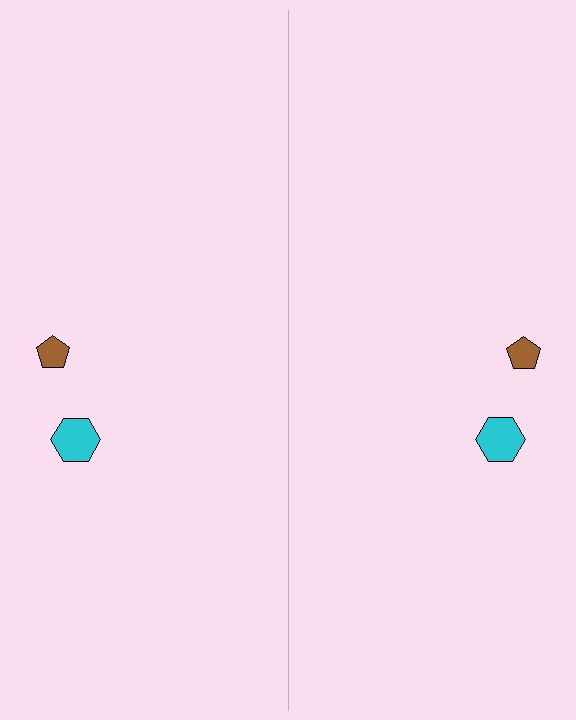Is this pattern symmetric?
Yes, this pattern has bilateral (reflection) symmetry.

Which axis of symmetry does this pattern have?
The pattern has a vertical axis of symmetry running through the center of the image.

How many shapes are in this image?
There are 4 shapes in this image.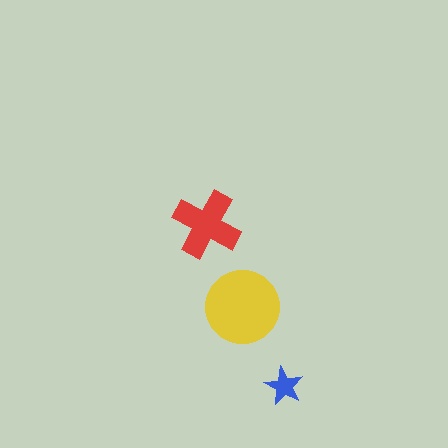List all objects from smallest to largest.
The blue star, the red cross, the yellow circle.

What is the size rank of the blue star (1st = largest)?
3rd.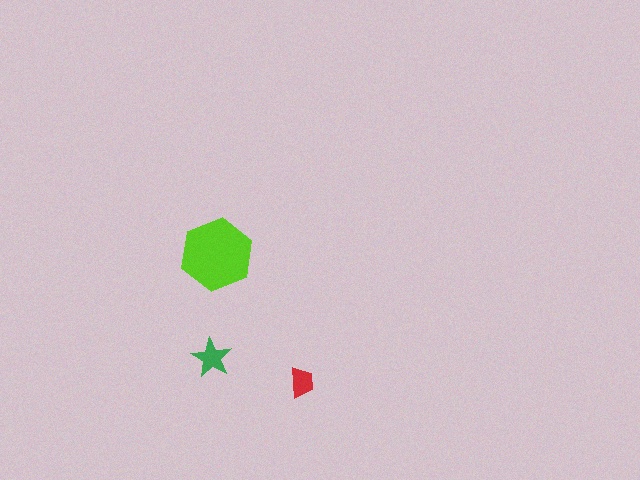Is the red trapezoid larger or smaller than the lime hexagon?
Smaller.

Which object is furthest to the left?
The green star is leftmost.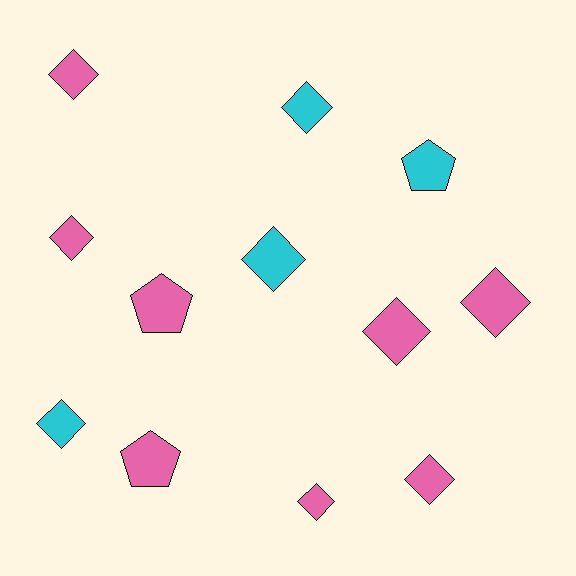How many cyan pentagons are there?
There is 1 cyan pentagon.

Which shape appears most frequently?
Diamond, with 9 objects.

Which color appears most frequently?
Pink, with 8 objects.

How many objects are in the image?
There are 12 objects.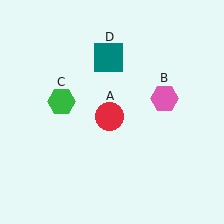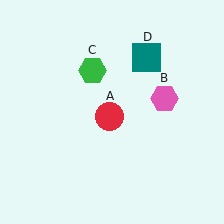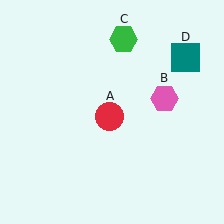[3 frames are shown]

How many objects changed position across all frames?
2 objects changed position: green hexagon (object C), teal square (object D).